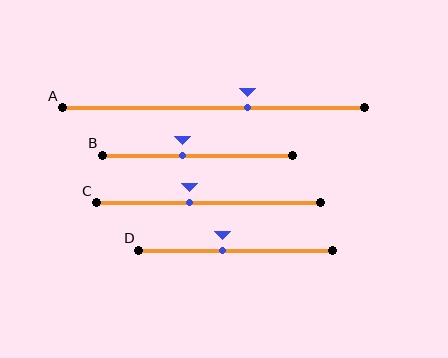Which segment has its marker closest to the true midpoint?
Segment D has its marker closest to the true midpoint.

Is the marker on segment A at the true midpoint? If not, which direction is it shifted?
No, the marker on segment A is shifted to the right by about 11% of the segment length.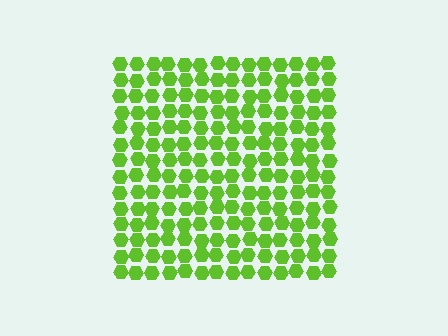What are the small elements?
The small elements are hexagons.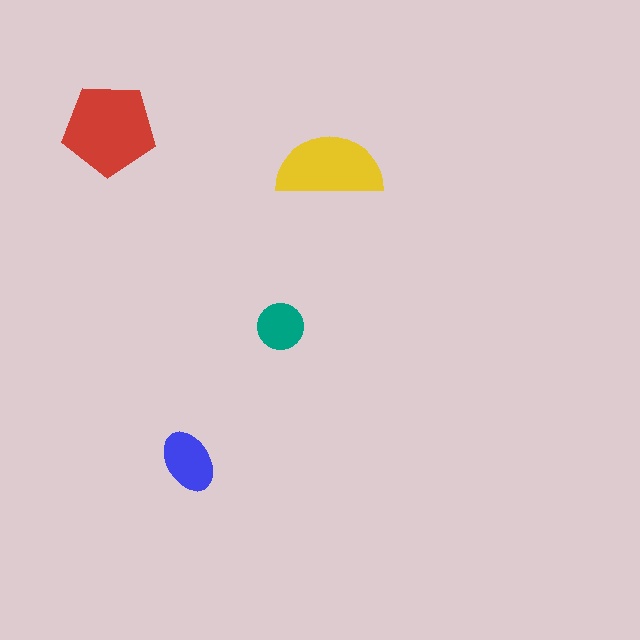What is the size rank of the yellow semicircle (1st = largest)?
2nd.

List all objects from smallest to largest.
The teal circle, the blue ellipse, the yellow semicircle, the red pentagon.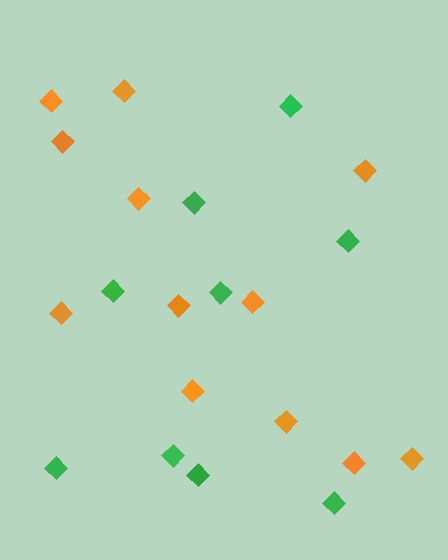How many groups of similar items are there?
There are 2 groups: one group of green diamonds (9) and one group of orange diamonds (12).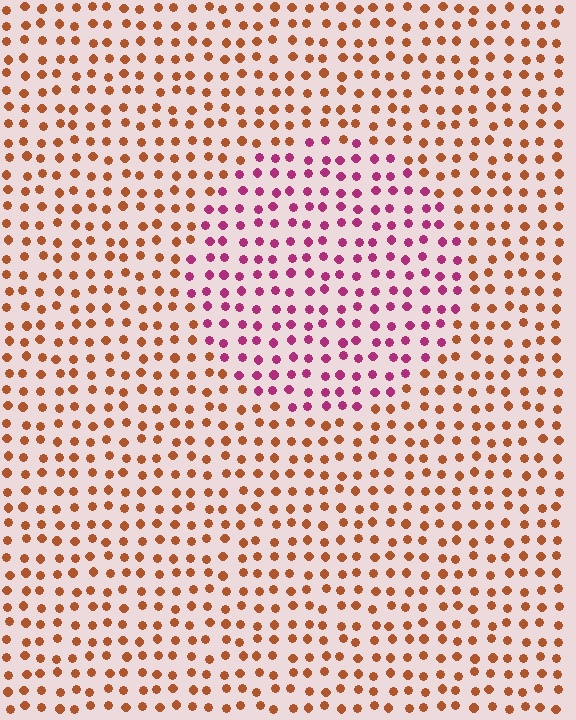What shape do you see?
I see a circle.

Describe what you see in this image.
The image is filled with small brown elements in a uniform arrangement. A circle-shaped region is visible where the elements are tinted to a slightly different hue, forming a subtle color boundary.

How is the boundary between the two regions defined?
The boundary is defined purely by a slight shift in hue (about 55 degrees). Spacing, size, and orientation are identical on both sides.